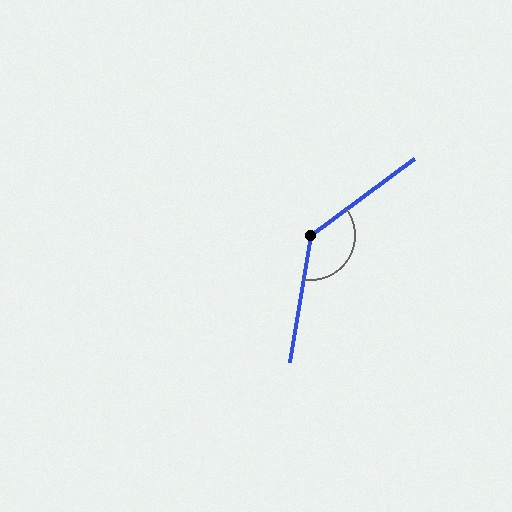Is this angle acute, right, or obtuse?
It is obtuse.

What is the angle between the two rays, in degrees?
Approximately 136 degrees.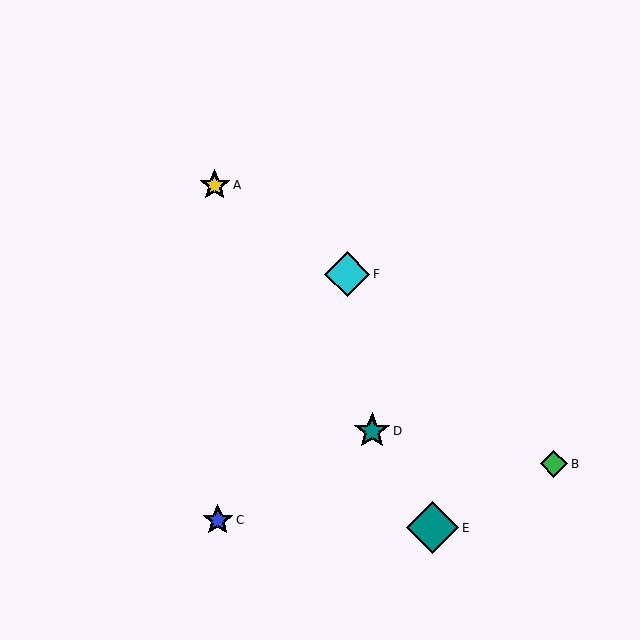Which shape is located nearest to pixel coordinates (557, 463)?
The green diamond (labeled B) at (554, 464) is nearest to that location.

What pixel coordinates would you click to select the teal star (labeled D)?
Click at (372, 431) to select the teal star D.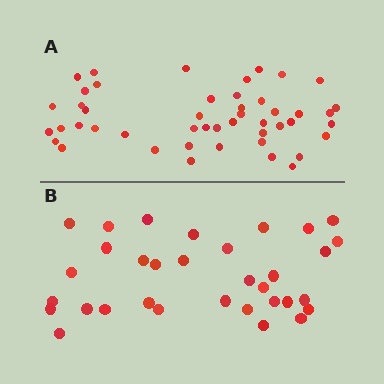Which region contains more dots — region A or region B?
Region A (the top region) has more dots.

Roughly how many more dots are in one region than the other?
Region A has approximately 15 more dots than region B.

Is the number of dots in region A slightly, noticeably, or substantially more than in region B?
Region A has noticeably more, but not dramatically so. The ratio is roughly 1.4 to 1.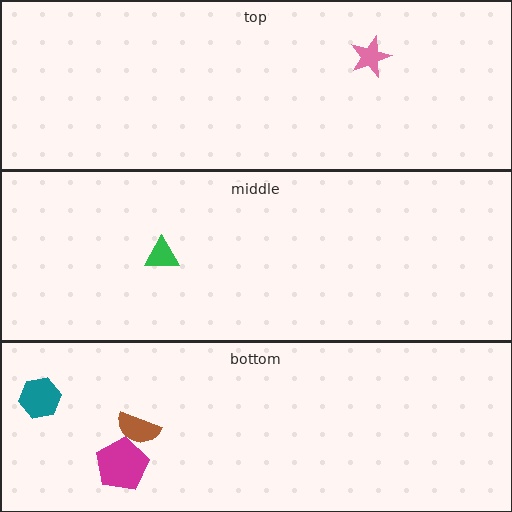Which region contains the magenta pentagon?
The bottom region.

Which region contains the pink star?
The top region.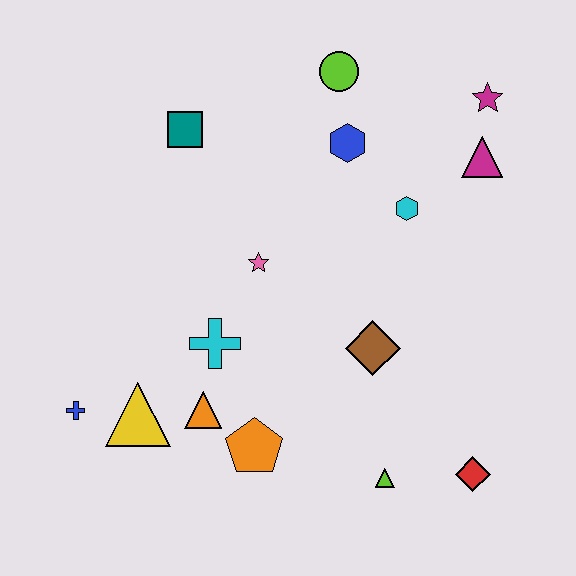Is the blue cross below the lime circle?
Yes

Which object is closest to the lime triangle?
The red diamond is closest to the lime triangle.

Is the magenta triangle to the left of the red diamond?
No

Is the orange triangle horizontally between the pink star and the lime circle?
No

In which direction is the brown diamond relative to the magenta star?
The brown diamond is below the magenta star.